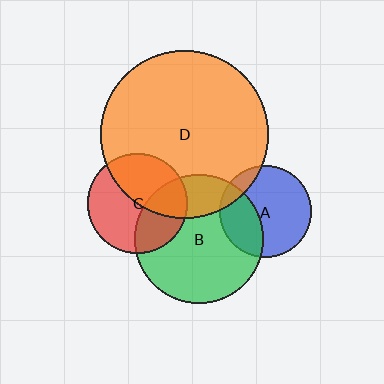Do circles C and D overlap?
Yes.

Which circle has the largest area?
Circle D (orange).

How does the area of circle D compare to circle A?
Approximately 3.4 times.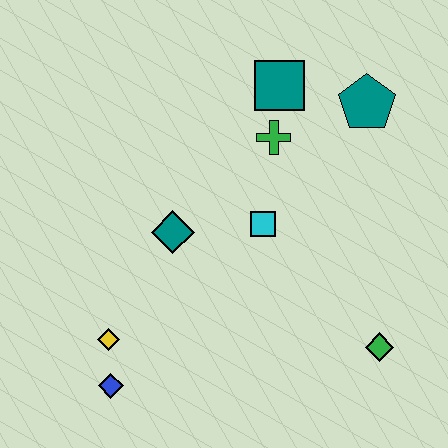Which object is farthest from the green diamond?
The teal square is farthest from the green diamond.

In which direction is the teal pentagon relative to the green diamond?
The teal pentagon is above the green diamond.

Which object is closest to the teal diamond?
The cyan square is closest to the teal diamond.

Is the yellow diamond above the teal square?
No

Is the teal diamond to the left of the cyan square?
Yes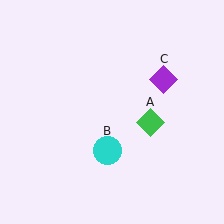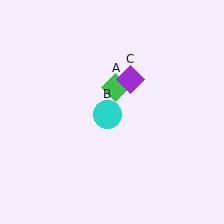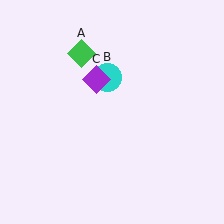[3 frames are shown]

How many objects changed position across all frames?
3 objects changed position: green diamond (object A), cyan circle (object B), purple diamond (object C).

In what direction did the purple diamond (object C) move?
The purple diamond (object C) moved left.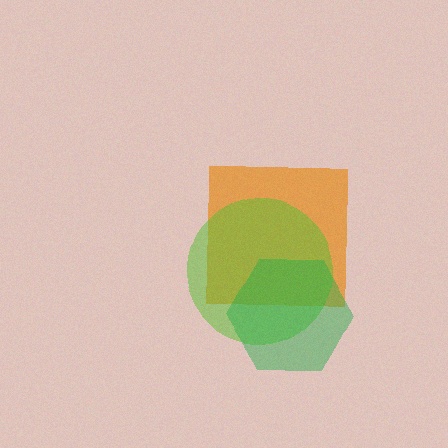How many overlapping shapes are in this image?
There are 3 overlapping shapes in the image.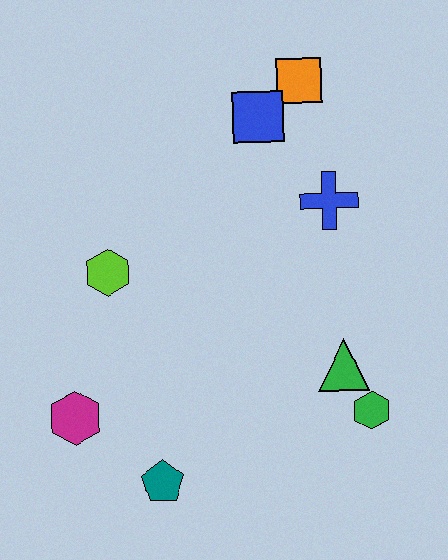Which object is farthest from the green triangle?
The orange square is farthest from the green triangle.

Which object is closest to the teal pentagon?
The magenta hexagon is closest to the teal pentagon.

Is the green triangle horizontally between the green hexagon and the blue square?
Yes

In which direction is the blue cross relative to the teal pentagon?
The blue cross is above the teal pentagon.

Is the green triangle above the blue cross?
No